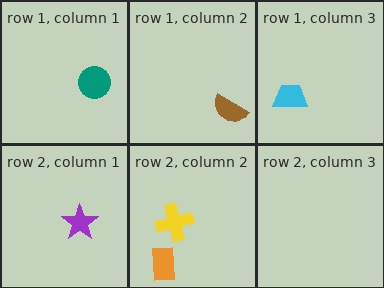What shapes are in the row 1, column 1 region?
The teal circle.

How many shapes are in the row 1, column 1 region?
1.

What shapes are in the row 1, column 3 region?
The cyan trapezoid.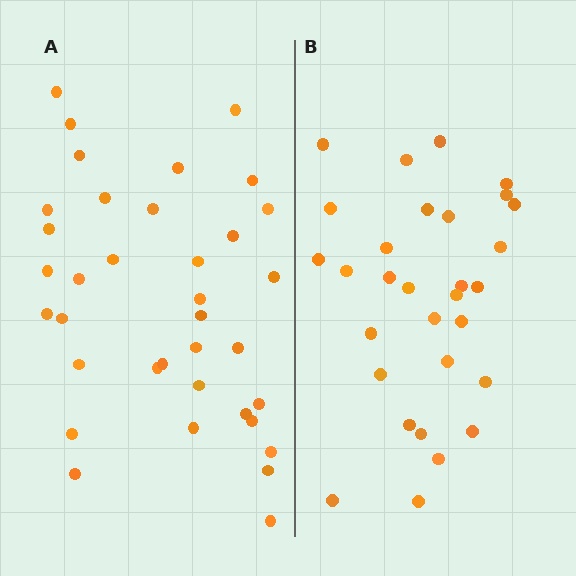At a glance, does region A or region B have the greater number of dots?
Region A (the left region) has more dots.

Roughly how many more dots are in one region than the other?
Region A has about 6 more dots than region B.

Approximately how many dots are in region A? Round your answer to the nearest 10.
About 40 dots. (The exact count is 36, which rounds to 40.)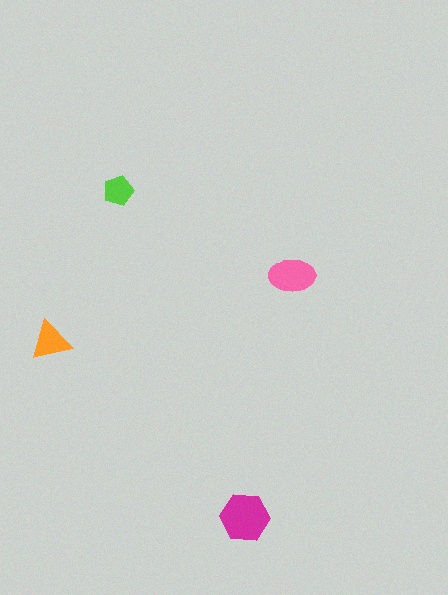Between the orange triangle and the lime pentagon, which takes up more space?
The orange triangle.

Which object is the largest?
The magenta hexagon.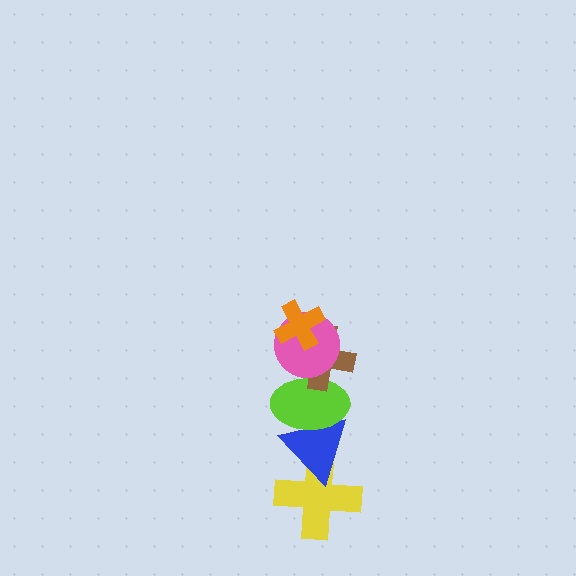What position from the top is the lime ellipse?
The lime ellipse is 4th from the top.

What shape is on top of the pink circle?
The orange cross is on top of the pink circle.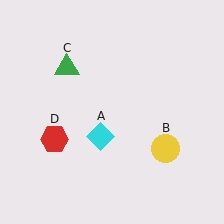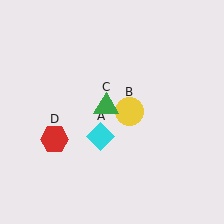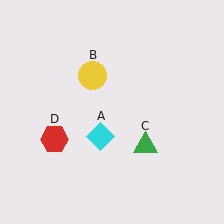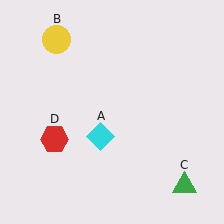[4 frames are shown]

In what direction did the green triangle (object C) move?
The green triangle (object C) moved down and to the right.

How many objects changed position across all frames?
2 objects changed position: yellow circle (object B), green triangle (object C).